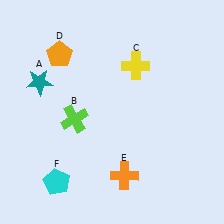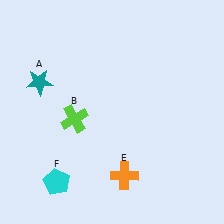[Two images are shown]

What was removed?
The orange pentagon (D), the yellow cross (C) were removed in Image 2.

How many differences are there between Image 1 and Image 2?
There are 2 differences between the two images.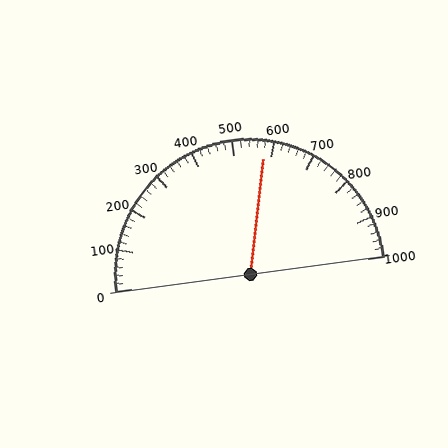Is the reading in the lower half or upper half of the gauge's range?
The reading is in the upper half of the range (0 to 1000).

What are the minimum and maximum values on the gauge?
The gauge ranges from 0 to 1000.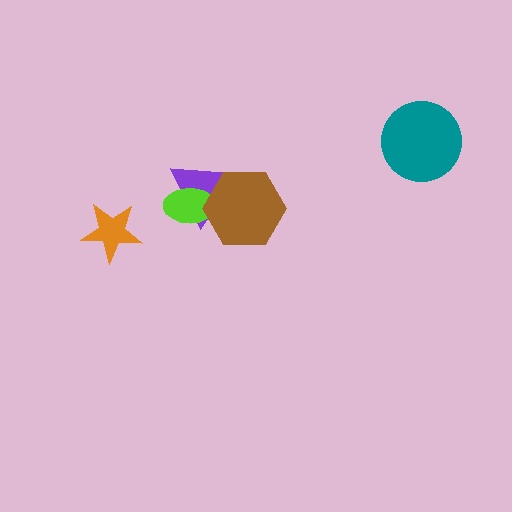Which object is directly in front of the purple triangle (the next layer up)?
The lime ellipse is directly in front of the purple triangle.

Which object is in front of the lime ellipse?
The brown hexagon is in front of the lime ellipse.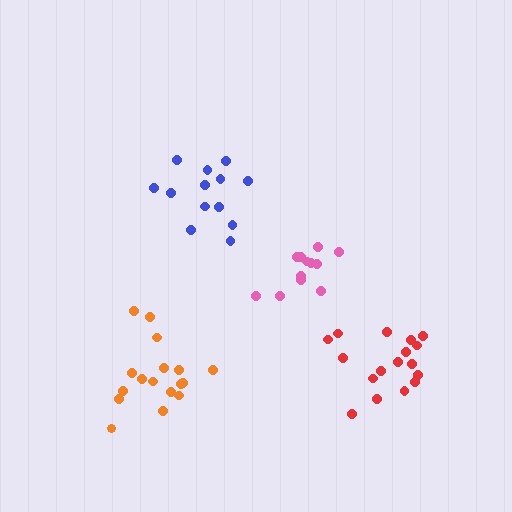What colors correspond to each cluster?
The clusters are colored: blue, orange, red, pink.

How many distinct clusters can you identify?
There are 4 distinct clusters.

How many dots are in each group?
Group 1: 13 dots, Group 2: 17 dots, Group 3: 17 dots, Group 4: 12 dots (59 total).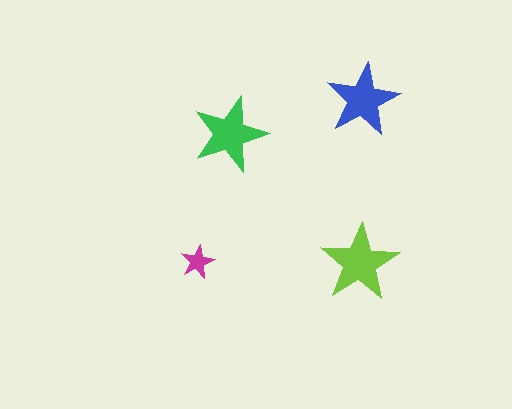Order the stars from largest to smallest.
the lime one, the green one, the blue one, the magenta one.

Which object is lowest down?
The lime star is bottommost.